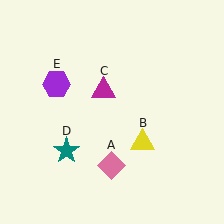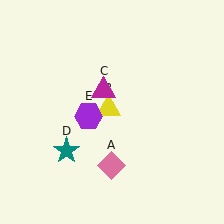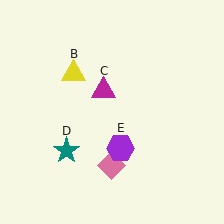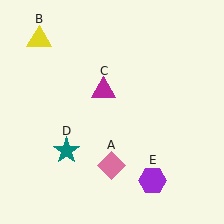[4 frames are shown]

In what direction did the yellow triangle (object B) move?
The yellow triangle (object B) moved up and to the left.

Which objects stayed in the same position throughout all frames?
Pink diamond (object A) and magenta triangle (object C) and teal star (object D) remained stationary.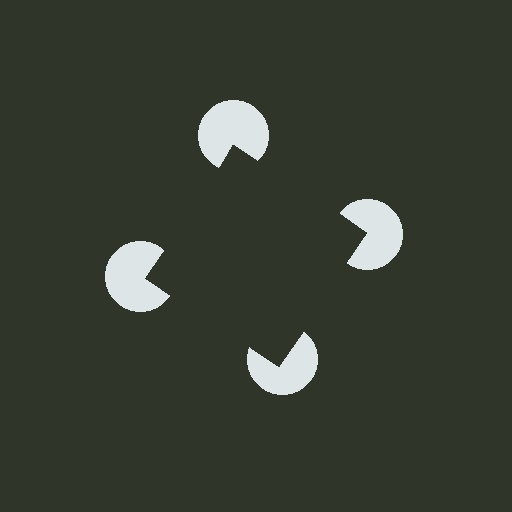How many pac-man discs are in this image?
There are 4 — one at each vertex of the illusory square.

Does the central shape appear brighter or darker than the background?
It typically appears slightly darker than the background, even though no actual brightness change is drawn.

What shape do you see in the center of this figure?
An illusory square — its edges are inferred from the aligned wedge cuts in the pac-man discs, not physically drawn.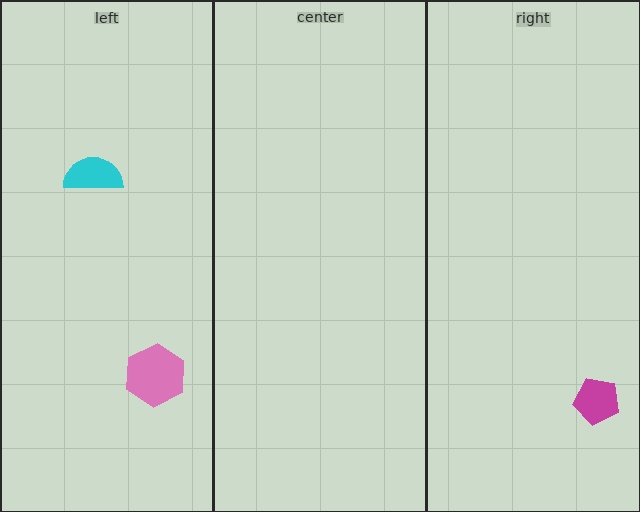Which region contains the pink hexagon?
The left region.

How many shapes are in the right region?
1.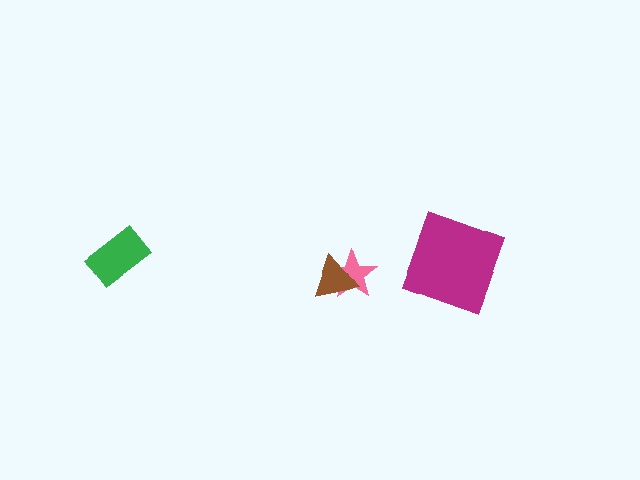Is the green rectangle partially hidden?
No, no other shape covers it.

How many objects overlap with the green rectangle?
0 objects overlap with the green rectangle.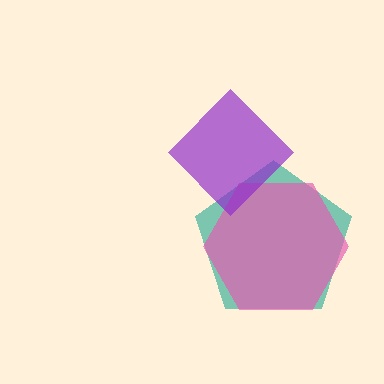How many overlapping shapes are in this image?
There are 3 overlapping shapes in the image.